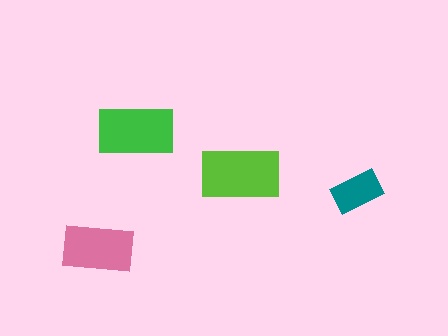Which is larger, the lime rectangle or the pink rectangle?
The lime one.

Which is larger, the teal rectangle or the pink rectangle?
The pink one.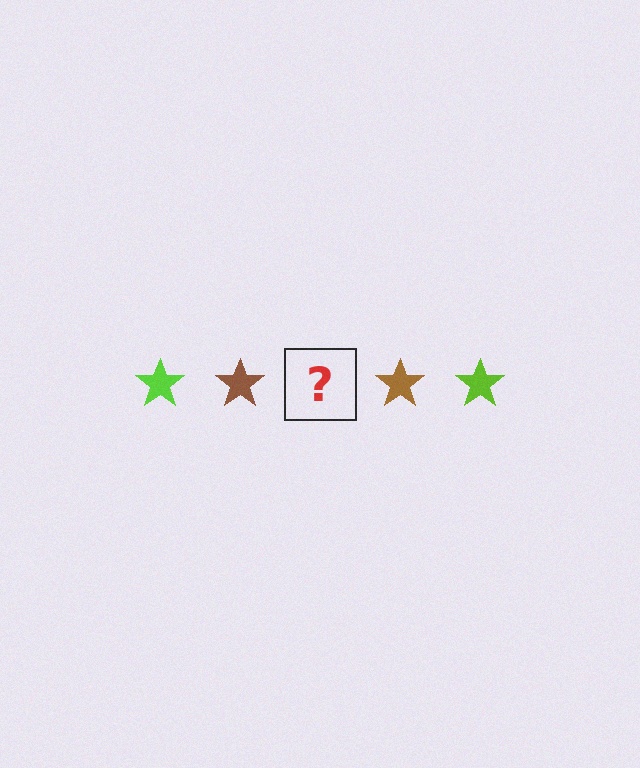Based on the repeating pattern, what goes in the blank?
The blank should be a lime star.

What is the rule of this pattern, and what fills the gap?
The rule is that the pattern cycles through lime, brown stars. The gap should be filled with a lime star.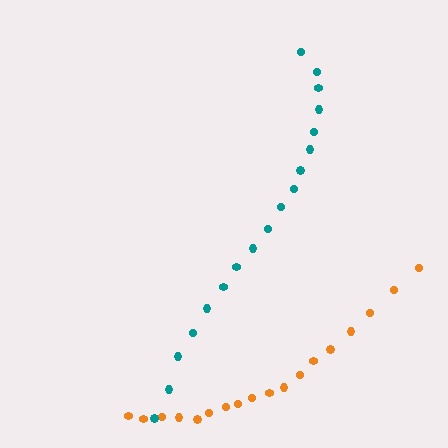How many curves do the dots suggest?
There are 2 distinct paths.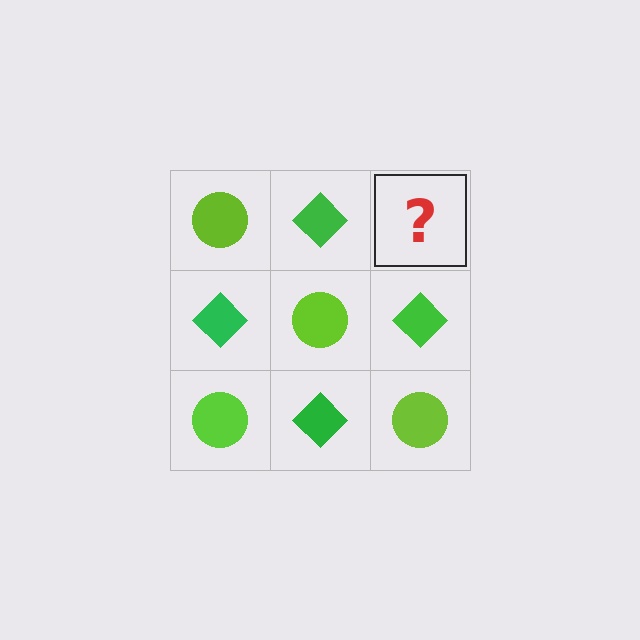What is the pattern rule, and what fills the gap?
The rule is that it alternates lime circle and green diamond in a checkerboard pattern. The gap should be filled with a lime circle.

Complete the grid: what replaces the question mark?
The question mark should be replaced with a lime circle.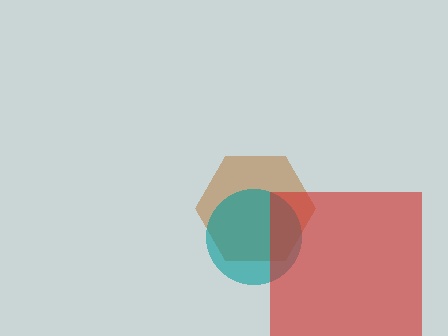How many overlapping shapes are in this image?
There are 3 overlapping shapes in the image.